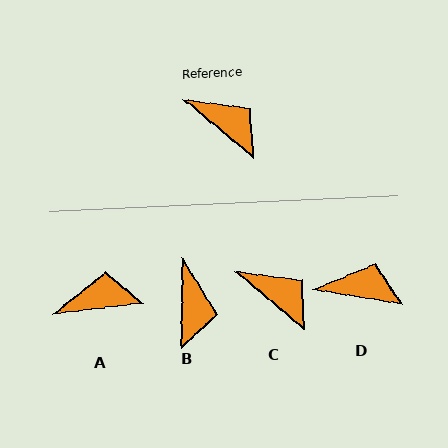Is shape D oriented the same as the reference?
No, it is off by about 30 degrees.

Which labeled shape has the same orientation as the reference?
C.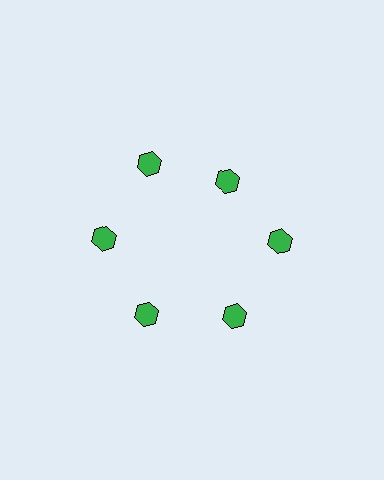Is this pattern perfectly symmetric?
No. The 6 green hexagons are arranged in a ring, but one element near the 1 o'clock position is pulled inward toward the center, breaking the 6-fold rotational symmetry.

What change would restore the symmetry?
The symmetry would be restored by moving it outward, back onto the ring so that all 6 hexagons sit at equal angles and equal distance from the center.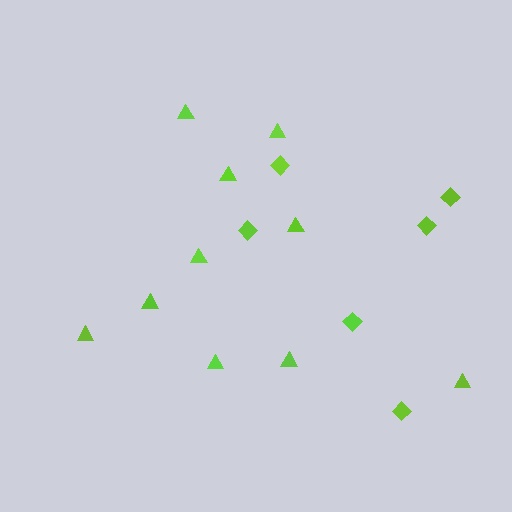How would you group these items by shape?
There are 2 groups: one group of diamonds (6) and one group of triangles (10).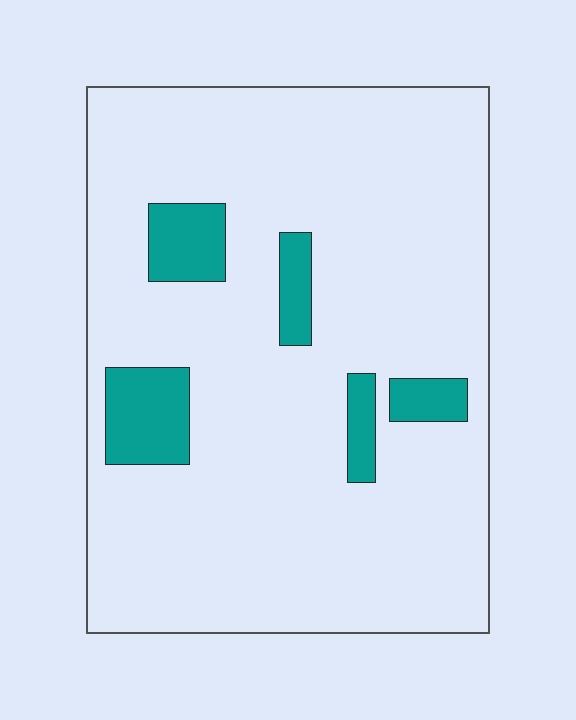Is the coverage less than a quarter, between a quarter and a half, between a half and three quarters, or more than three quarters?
Less than a quarter.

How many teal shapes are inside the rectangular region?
5.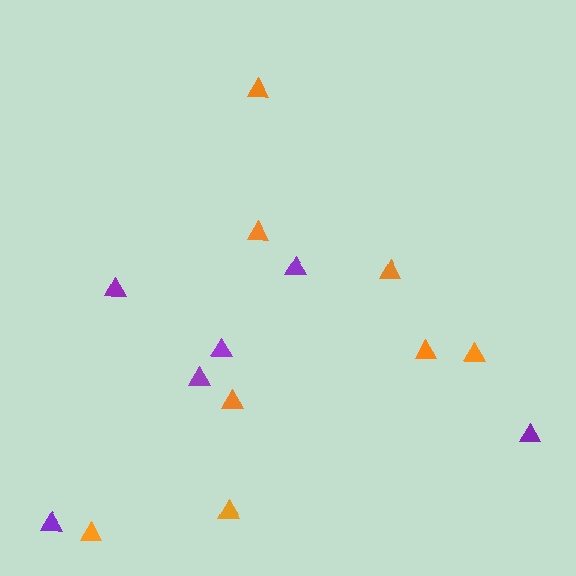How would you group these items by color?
There are 2 groups: one group of purple triangles (6) and one group of orange triangles (8).